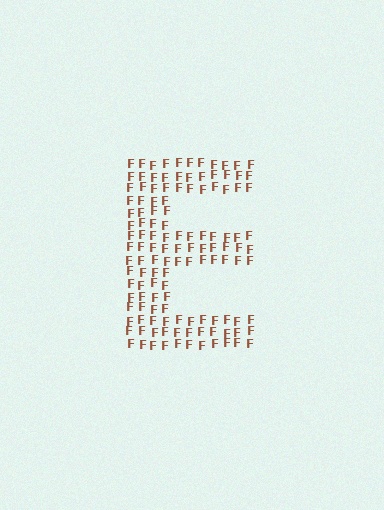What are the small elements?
The small elements are letter F's.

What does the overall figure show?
The overall figure shows the letter E.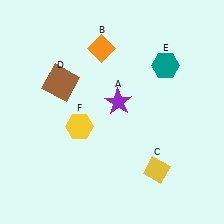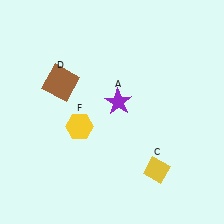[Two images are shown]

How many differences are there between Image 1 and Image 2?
There are 2 differences between the two images.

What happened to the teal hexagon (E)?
The teal hexagon (E) was removed in Image 2. It was in the top-right area of Image 1.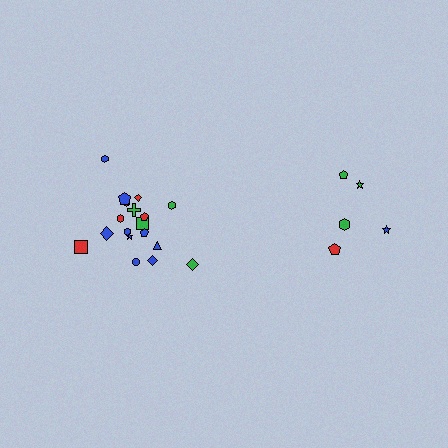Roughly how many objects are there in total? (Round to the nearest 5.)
Roughly 25 objects in total.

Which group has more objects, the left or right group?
The left group.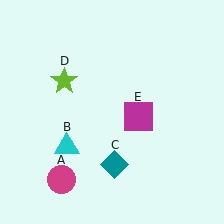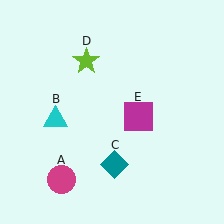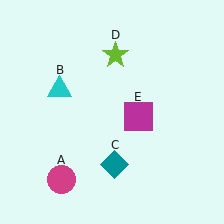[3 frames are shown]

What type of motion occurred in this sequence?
The cyan triangle (object B), lime star (object D) rotated clockwise around the center of the scene.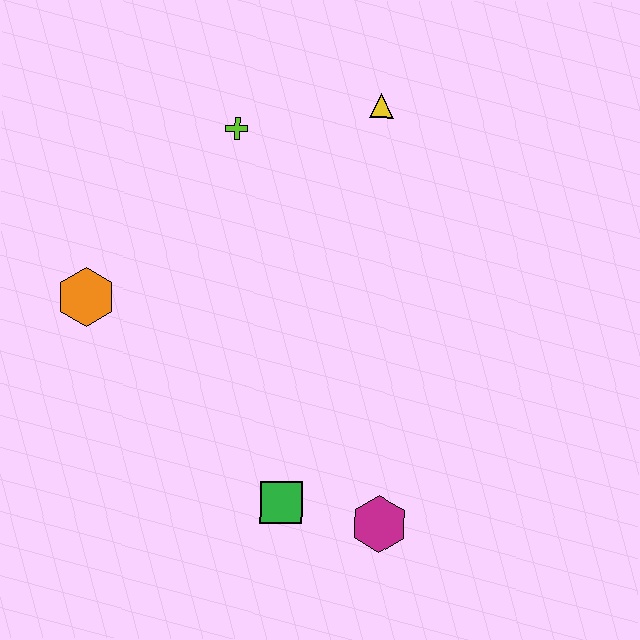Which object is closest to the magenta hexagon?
The green square is closest to the magenta hexagon.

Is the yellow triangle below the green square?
No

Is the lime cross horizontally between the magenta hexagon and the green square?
No